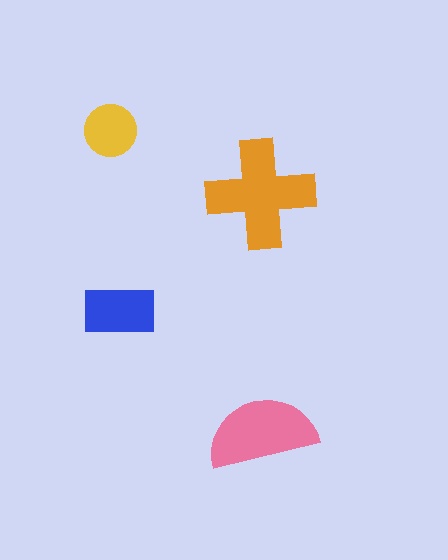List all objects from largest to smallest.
The orange cross, the pink semicircle, the blue rectangle, the yellow circle.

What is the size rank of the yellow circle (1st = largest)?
4th.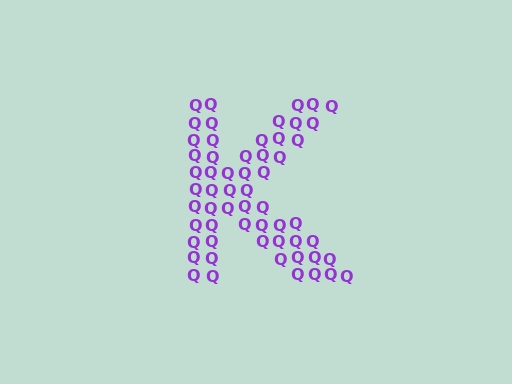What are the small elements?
The small elements are letter Q's.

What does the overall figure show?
The overall figure shows the letter K.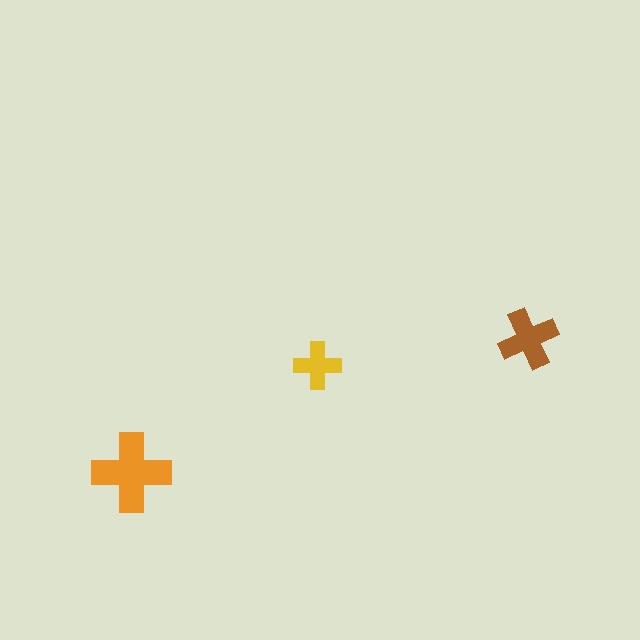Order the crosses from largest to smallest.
the orange one, the brown one, the yellow one.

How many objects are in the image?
There are 3 objects in the image.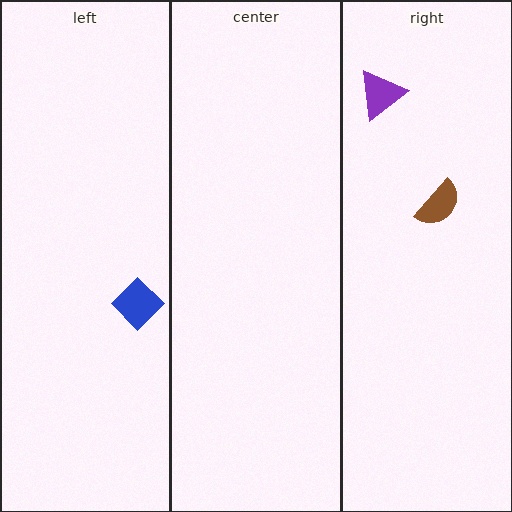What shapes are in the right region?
The brown semicircle, the purple triangle.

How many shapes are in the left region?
1.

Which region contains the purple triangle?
The right region.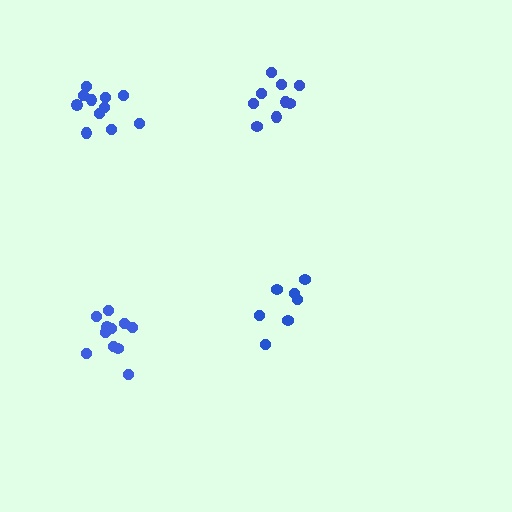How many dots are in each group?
Group 1: 11 dots, Group 2: 9 dots, Group 3: 11 dots, Group 4: 7 dots (38 total).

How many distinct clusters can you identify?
There are 4 distinct clusters.